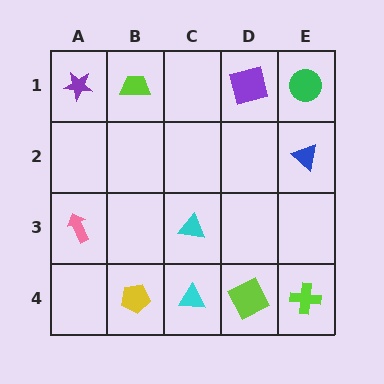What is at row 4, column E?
A lime cross.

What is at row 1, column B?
A lime trapezoid.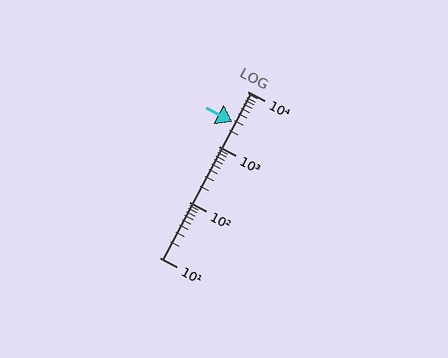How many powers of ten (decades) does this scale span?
The scale spans 3 decades, from 10 to 10000.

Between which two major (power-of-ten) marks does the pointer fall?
The pointer is between 1000 and 10000.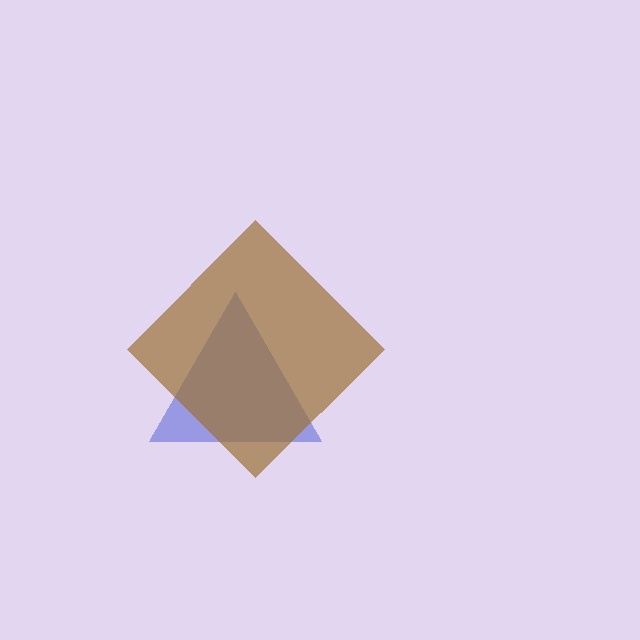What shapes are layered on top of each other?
The layered shapes are: a blue triangle, a brown diamond.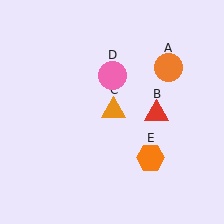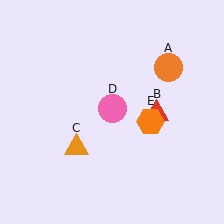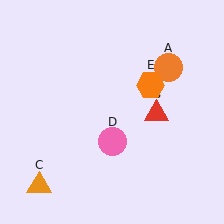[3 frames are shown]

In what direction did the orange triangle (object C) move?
The orange triangle (object C) moved down and to the left.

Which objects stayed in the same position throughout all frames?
Orange circle (object A) and red triangle (object B) remained stationary.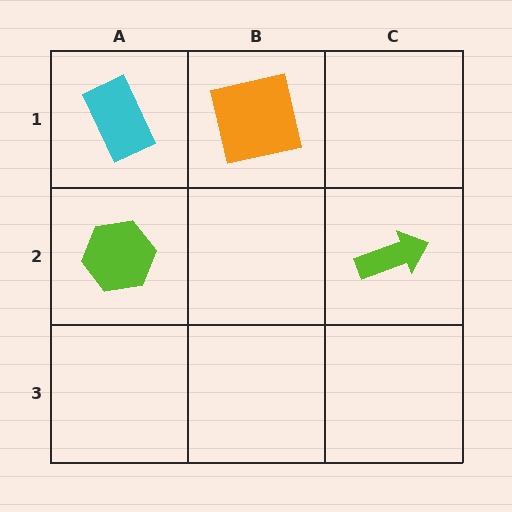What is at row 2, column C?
A lime arrow.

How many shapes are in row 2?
2 shapes.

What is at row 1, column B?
An orange square.